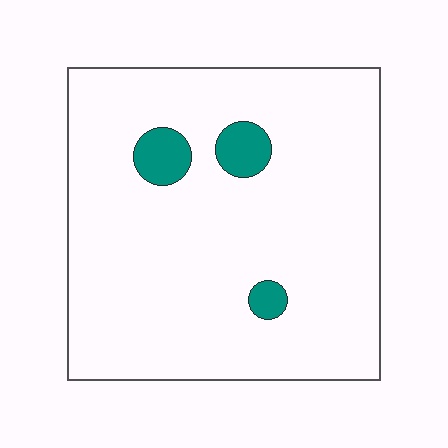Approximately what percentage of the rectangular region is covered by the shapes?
Approximately 5%.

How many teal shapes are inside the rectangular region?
3.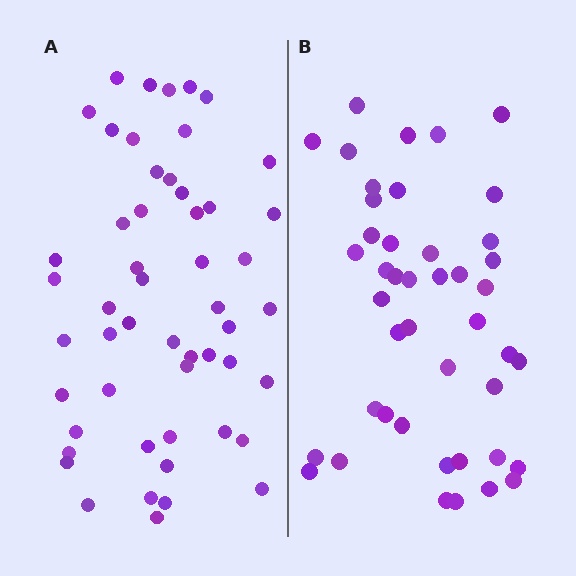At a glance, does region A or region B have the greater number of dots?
Region A (the left region) has more dots.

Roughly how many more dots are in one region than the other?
Region A has roughly 8 or so more dots than region B.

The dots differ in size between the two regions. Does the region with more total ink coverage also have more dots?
No. Region B has more total ink coverage because its dots are larger, but region A actually contains more individual dots. Total area can be misleading — the number of items is what matters here.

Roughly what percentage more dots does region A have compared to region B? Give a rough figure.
About 20% more.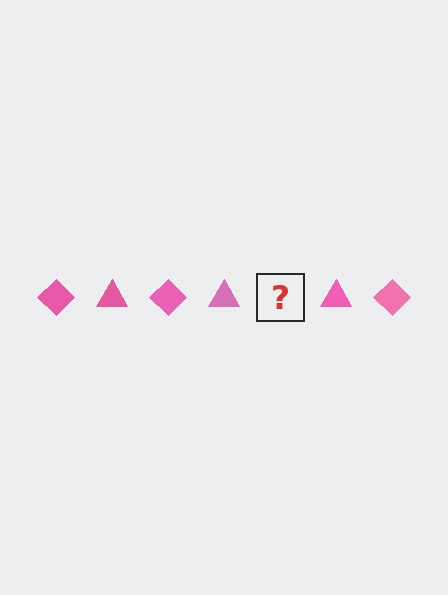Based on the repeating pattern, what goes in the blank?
The blank should be a pink diamond.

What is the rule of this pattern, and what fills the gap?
The rule is that the pattern cycles through diamond, triangle shapes in pink. The gap should be filled with a pink diamond.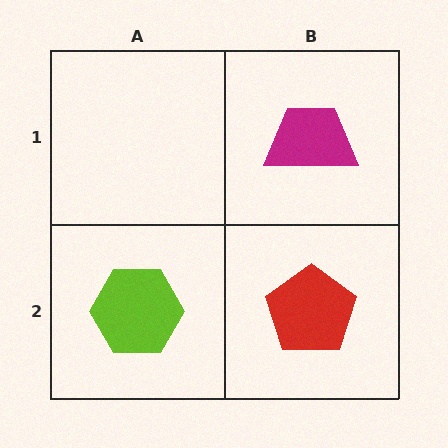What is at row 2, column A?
A lime hexagon.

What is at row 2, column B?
A red pentagon.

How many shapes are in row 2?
2 shapes.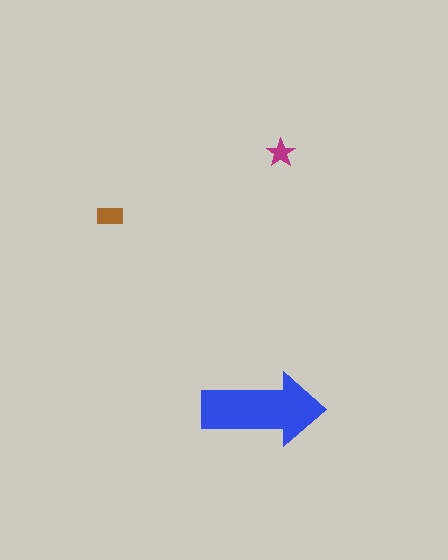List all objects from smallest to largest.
The magenta star, the brown rectangle, the blue arrow.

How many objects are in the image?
There are 3 objects in the image.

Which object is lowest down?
The blue arrow is bottommost.